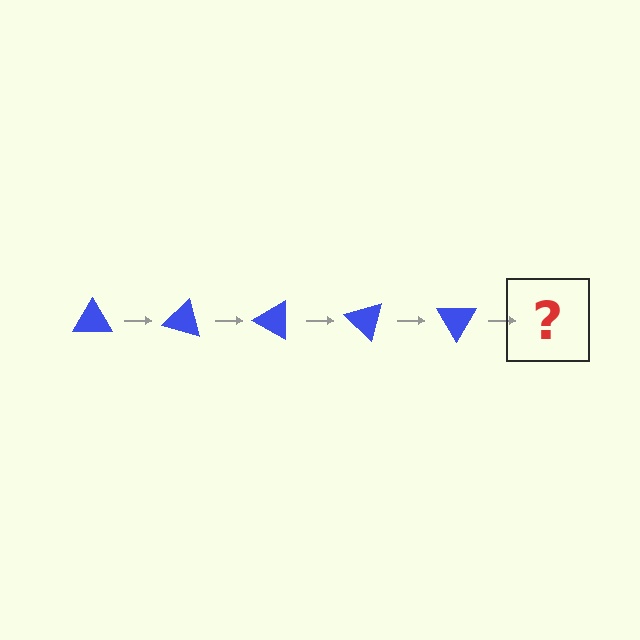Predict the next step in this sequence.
The next step is a blue triangle rotated 75 degrees.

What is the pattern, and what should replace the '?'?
The pattern is that the triangle rotates 15 degrees each step. The '?' should be a blue triangle rotated 75 degrees.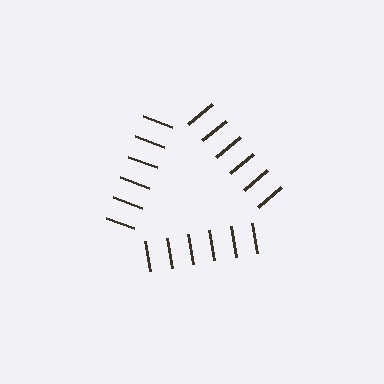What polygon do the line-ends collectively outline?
An illusory triangle — the line segments terminate on its edges but no continuous stroke is drawn.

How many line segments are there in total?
18 — 6 along each of the 3 edges.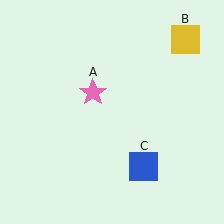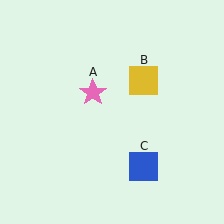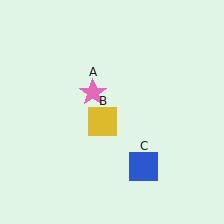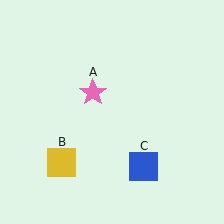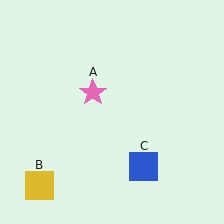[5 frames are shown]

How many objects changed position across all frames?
1 object changed position: yellow square (object B).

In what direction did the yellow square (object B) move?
The yellow square (object B) moved down and to the left.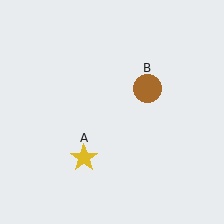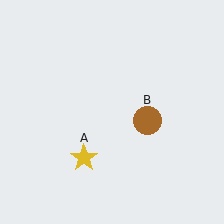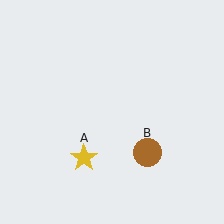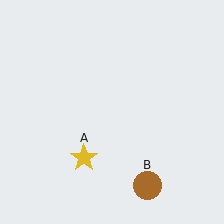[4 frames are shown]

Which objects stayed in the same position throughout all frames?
Yellow star (object A) remained stationary.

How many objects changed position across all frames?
1 object changed position: brown circle (object B).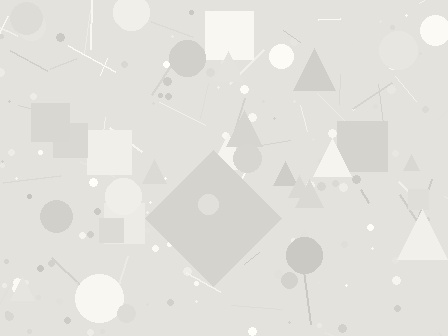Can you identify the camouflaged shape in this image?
The camouflaged shape is a diamond.